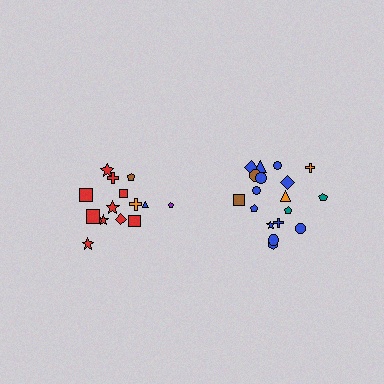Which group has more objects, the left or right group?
The right group.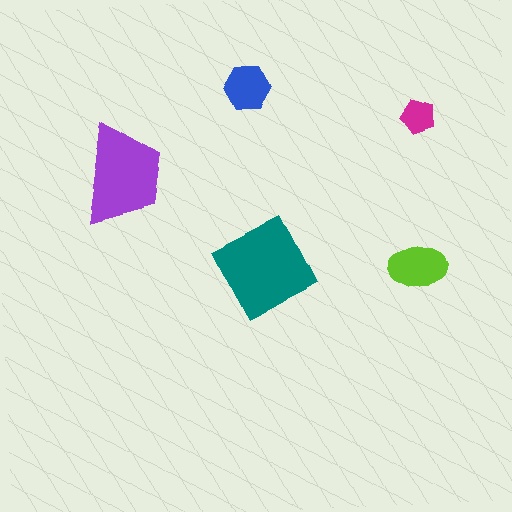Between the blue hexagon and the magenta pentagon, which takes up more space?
The blue hexagon.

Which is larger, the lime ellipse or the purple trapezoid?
The purple trapezoid.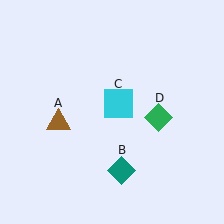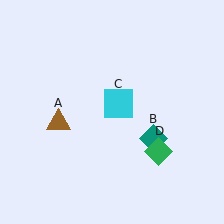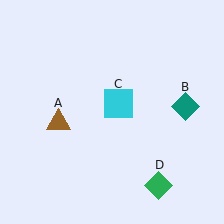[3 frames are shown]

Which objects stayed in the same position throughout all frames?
Brown triangle (object A) and cyan square (object C) remained stationary.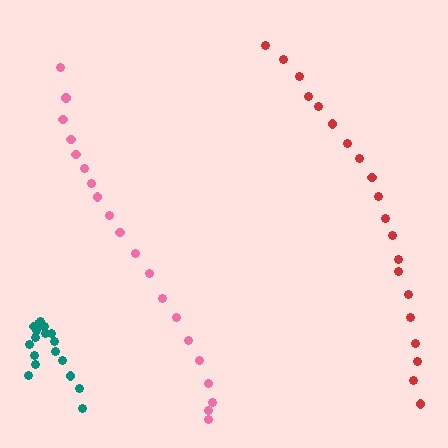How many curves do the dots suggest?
There are 3 distinct paths.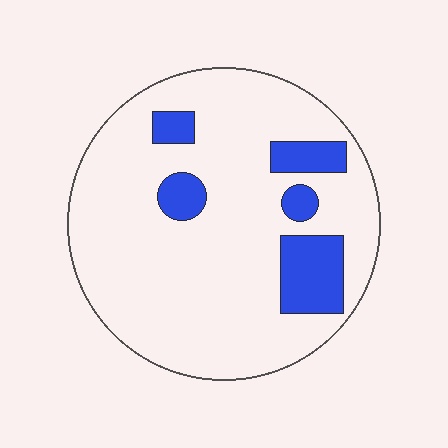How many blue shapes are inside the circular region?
5.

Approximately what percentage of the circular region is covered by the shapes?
Approximately 15%.